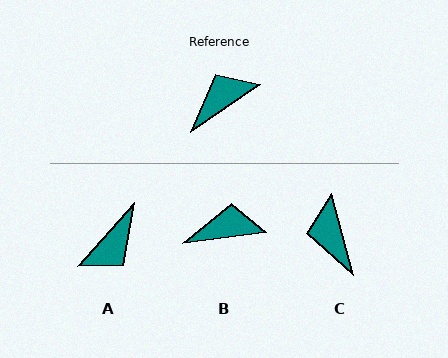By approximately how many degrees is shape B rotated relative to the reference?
Approximately 26 degrees clockwise.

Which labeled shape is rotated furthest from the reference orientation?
A, about 165 degrees away.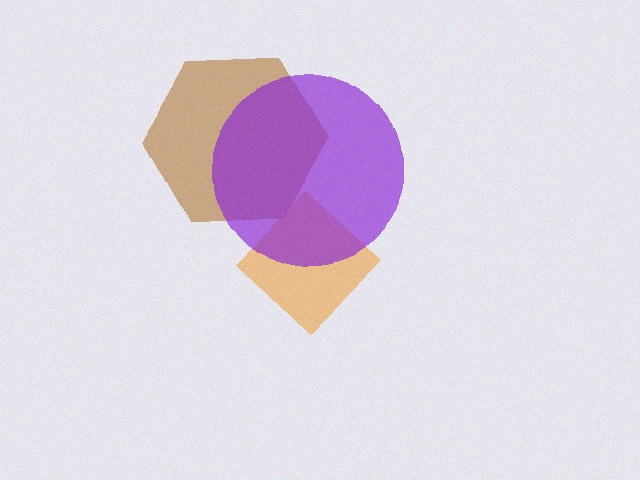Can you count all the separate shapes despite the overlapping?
Yes, there are 3 separate shapes.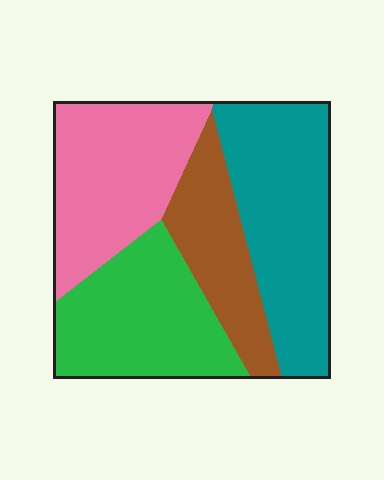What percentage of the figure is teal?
Teal covers about 30% of the figure.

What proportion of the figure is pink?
Pink takes up about one quarter (1/4) of the figure.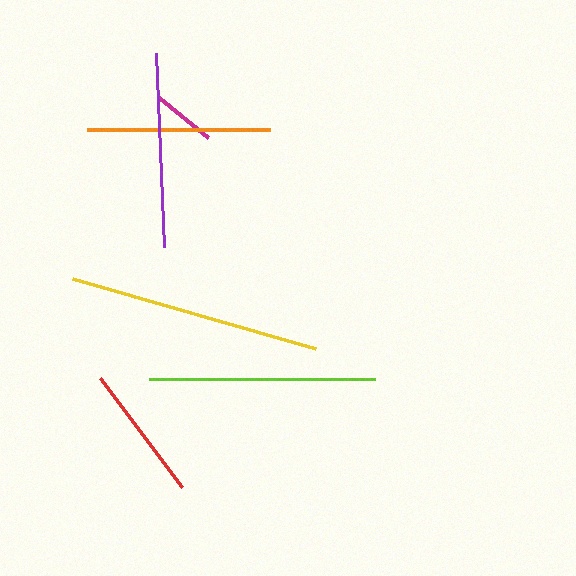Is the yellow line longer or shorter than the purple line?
The yellow line is longer than the purple line.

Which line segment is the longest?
The yellow line is the longest at approximately 253 pixels.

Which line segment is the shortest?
The magenta line is the shortest at approximately 64 pixels.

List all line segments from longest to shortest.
From longest to shortest: yellow, lime, purple, orange, red, magenta.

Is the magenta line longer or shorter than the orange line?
The orange line is longer than the magenta line.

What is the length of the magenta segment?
The magenta segment is approximately 64 pixels long.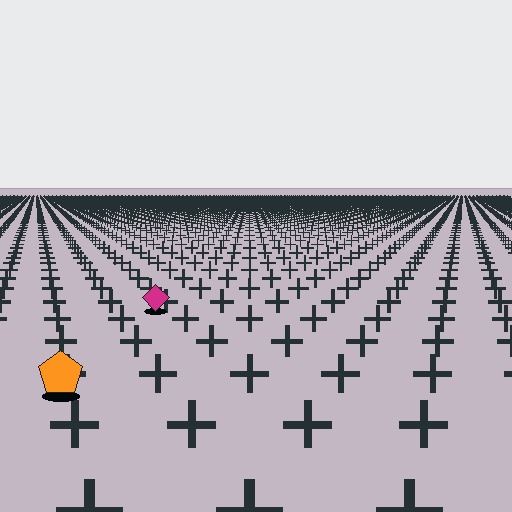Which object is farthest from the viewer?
The magenta diamond is farthest from the viewer. It appears smaller and the ground texture around it is denser.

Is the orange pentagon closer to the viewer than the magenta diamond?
Yes. The orange pentagon is closer — you can tell from the texture gradient: the ground texture is coarser near it.